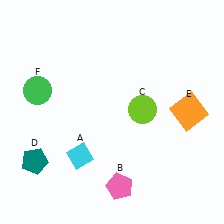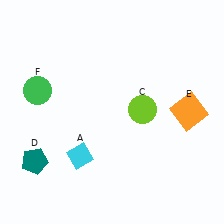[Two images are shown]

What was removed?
The pink pentagon (B) was removed in Image 2.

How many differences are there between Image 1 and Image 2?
There is 1 difference between the two images.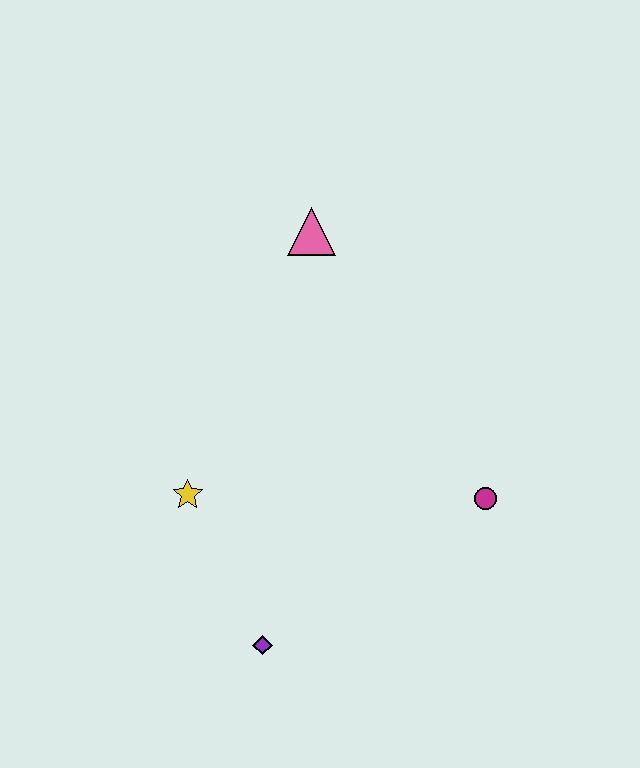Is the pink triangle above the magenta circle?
Yes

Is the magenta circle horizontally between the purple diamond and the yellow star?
No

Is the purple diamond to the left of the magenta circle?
Yes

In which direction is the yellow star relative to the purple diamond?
The yellow star is above the purple diamond.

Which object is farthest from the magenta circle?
The pink triangle is farthest from the magenta circle.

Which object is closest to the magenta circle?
The purple diamond is closest to the magenta circle.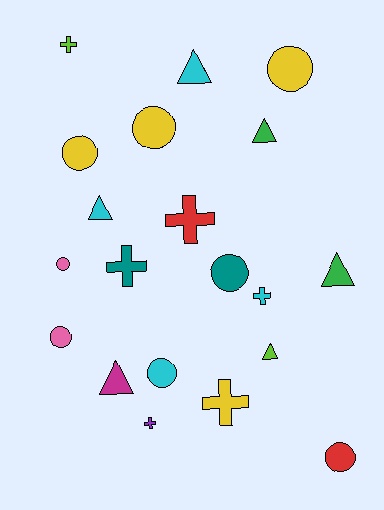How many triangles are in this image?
There are 6 triangles.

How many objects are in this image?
There are 20 objects.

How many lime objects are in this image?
There are 2 lime objects.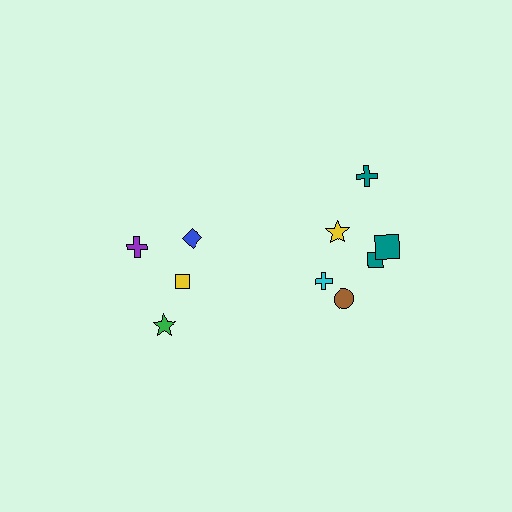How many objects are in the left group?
There are 4 objects.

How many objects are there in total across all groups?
There are 10 objects.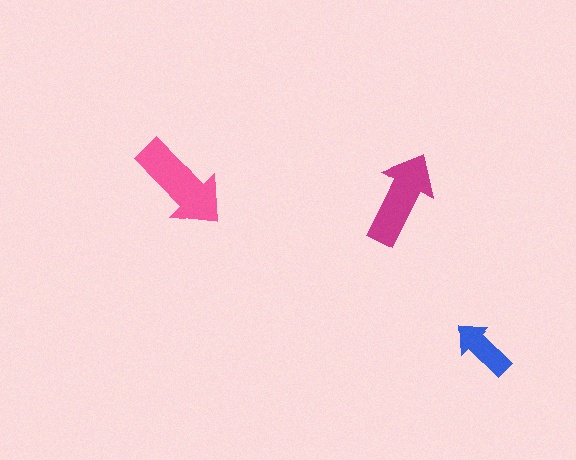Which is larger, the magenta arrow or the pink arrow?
The pink one.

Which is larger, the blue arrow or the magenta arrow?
The magenta one.